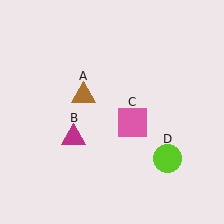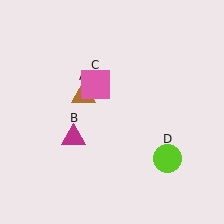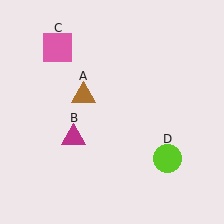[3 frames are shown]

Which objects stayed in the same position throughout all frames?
Brown triangle (object A) and magenta triangle (object B) and lime circle (object D) remained stationary.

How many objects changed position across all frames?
1 object changed position: pink square (object C).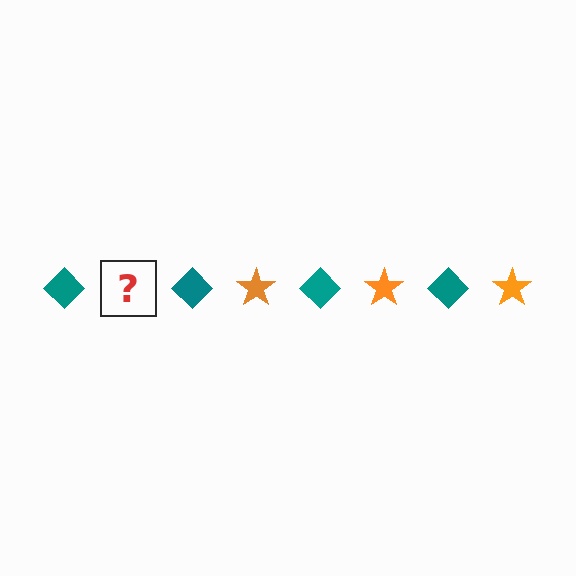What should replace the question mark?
The question mark should be replaced with an orange star.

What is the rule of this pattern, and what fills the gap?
The rule is that the pattern alternates between teal diamond and orange star. The gap should be filled with an orange star.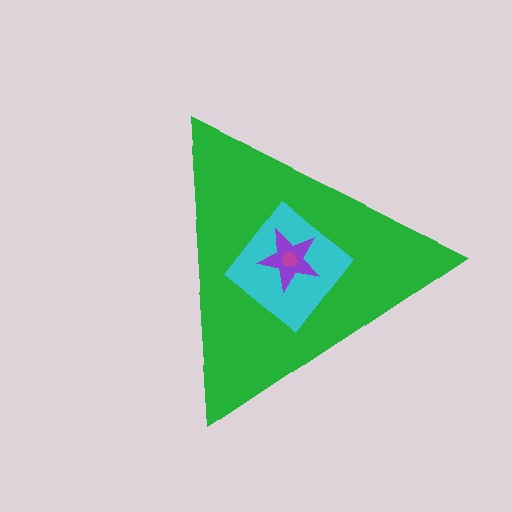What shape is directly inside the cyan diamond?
The purple star.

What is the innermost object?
The magenta hexagon.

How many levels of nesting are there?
4.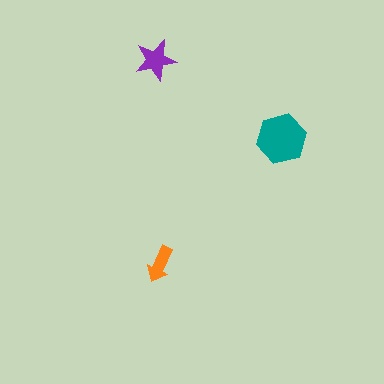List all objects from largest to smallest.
The teal hexagon, the purple star, the orange arrow.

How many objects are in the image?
There are 3 objects in the image.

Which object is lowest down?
The orange arrow is bottommost.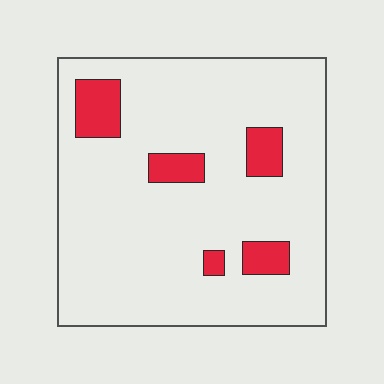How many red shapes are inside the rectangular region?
5.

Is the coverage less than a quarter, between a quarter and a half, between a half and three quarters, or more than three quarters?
Less than a quarter.